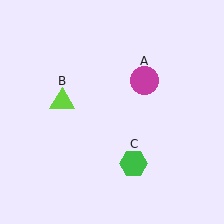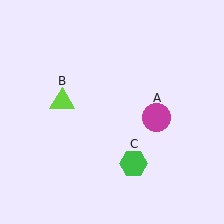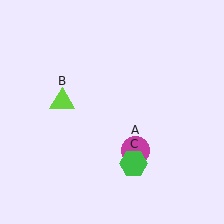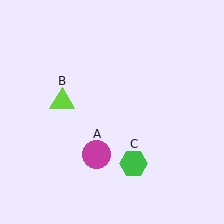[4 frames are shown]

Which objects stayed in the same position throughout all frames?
Lime triangle (object B) and green hexagon (object C) remained stationary.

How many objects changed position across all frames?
1 object changed position: magenta circle (object A).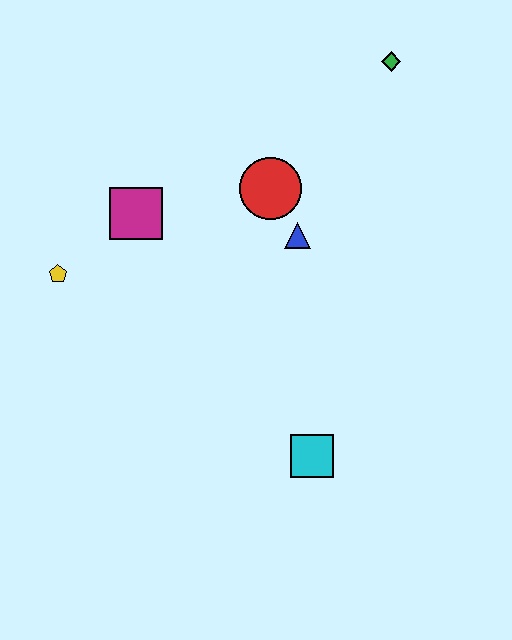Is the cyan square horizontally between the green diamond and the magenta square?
Yes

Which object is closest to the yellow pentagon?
The magenta square is closest to the yellow pentagon.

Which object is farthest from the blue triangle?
The yellow pentagon is farthest from the blue triangle.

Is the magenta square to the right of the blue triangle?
No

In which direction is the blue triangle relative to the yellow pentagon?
The blue triangle is to the right of the yellow pentagon.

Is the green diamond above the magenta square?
Yes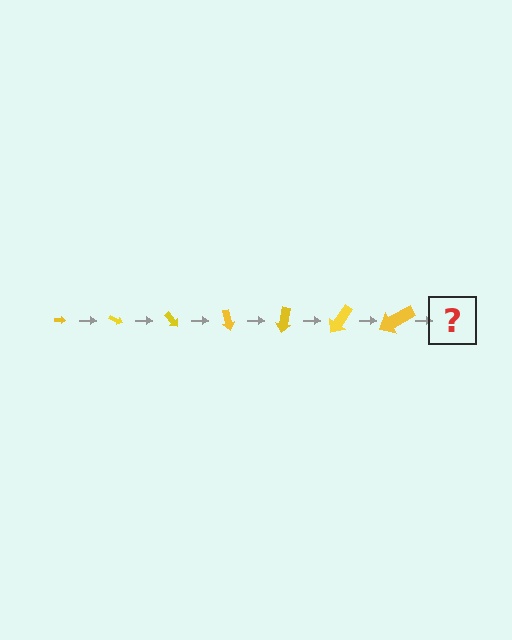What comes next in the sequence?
The next element should be an arrow, larger than the previous one and rotated 175 degrees from the start.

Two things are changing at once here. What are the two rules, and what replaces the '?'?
The two rules are that the arrow grows larger each step and it rotates 25 degrees each step. The '?' should be an arrow, larger than the previous one and rotated 175 degrees from the start.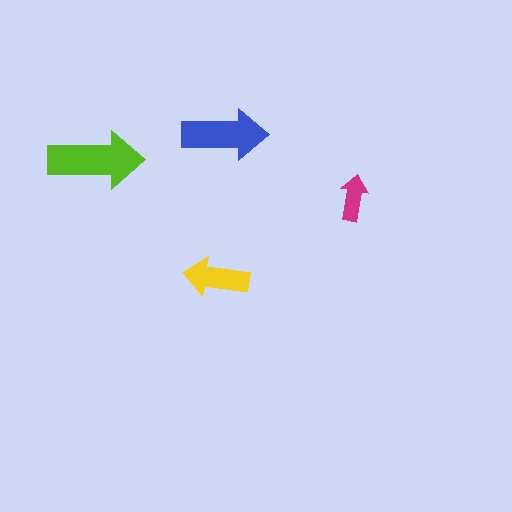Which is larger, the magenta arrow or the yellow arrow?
The yellow one.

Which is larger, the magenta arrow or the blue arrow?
The blue one.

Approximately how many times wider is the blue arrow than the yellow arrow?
About 1.5 times wider.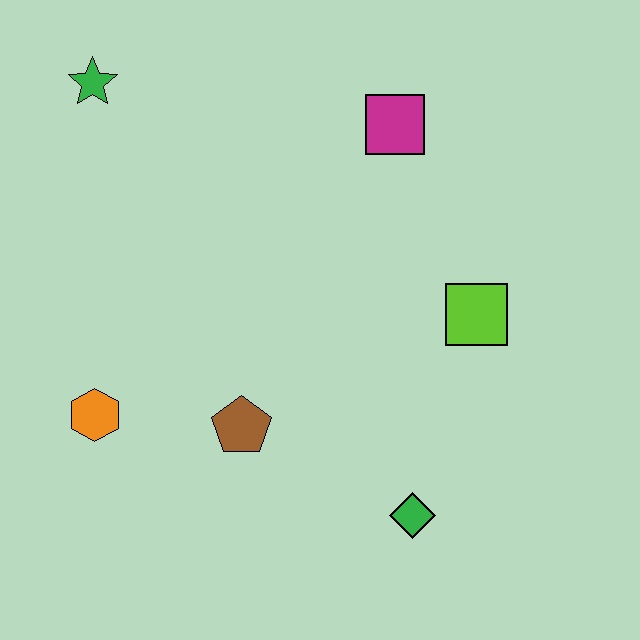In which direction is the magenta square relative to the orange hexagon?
The magenta square is to the right of the orange hexagon.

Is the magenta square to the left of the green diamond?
Yes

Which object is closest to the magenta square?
The lime square is closest to the magenta square.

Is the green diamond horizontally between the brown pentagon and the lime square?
Yes